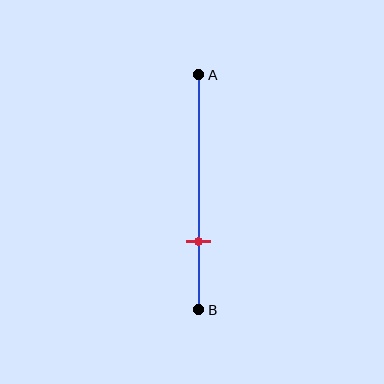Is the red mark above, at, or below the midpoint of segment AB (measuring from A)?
The red mark is below the midpoint of segment AB.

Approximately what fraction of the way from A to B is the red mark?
The red mark is approximately 70% of the way from A to B.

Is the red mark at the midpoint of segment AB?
No, the mark is at about 70% from A, not at the 50% midpoint.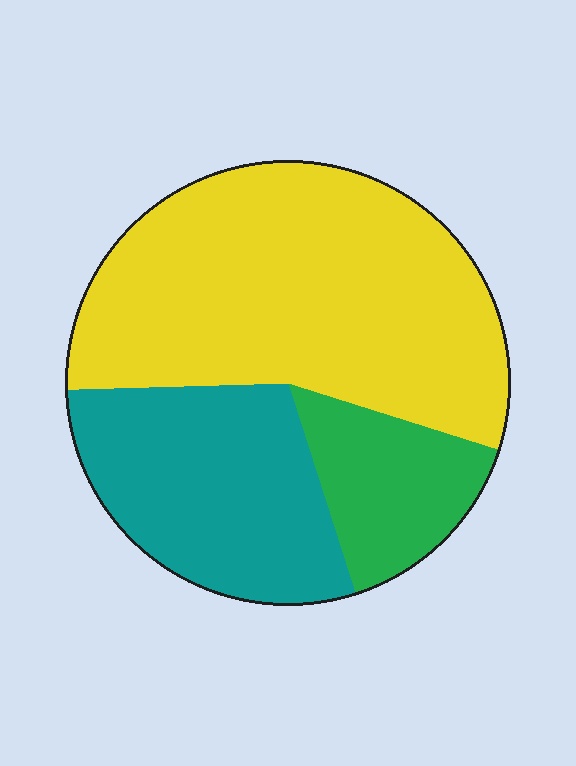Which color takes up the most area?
Yellow, at roughly 55%.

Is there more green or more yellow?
Yellow.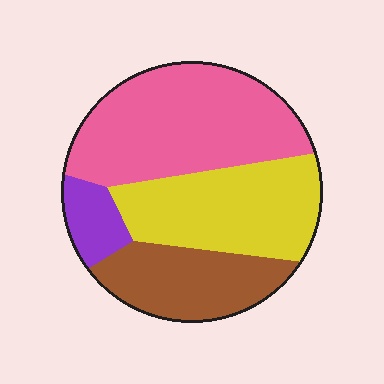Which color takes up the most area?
Pink, at roughly 40%.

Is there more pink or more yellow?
Pink.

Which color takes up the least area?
Purple, at roughly 10%.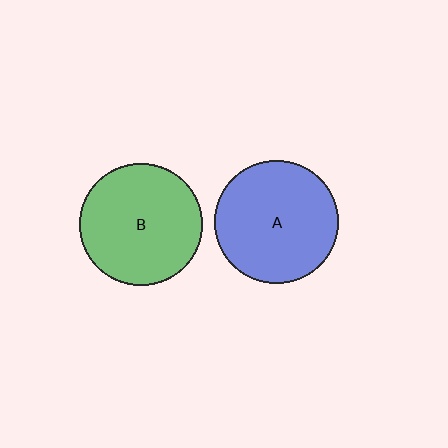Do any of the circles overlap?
No, none of the circles overlap.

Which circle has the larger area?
Circle A (blue).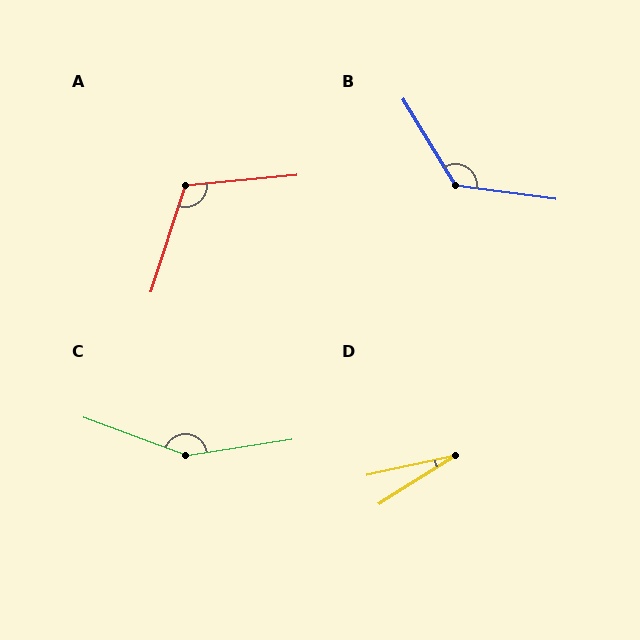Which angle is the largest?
C, at approximately 151 degrees.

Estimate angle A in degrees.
Approximately 113 degrees.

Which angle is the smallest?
D, at approximately 20 degrees.